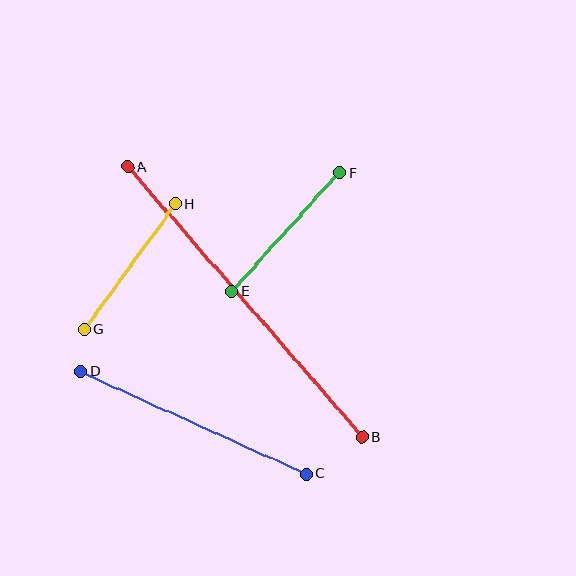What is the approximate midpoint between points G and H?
The midpoint is at approximately (130, 267) pixels.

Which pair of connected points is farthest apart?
Points A and B are farthest apart.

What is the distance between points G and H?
The distance is approximately 155 pixels.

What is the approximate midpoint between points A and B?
The midpoint is at approximately (245, 302) pixels.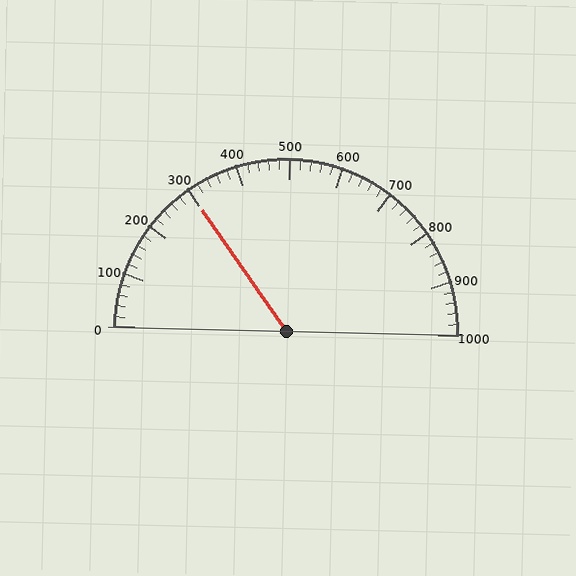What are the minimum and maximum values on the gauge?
The gauge ranges from 0 to 1000.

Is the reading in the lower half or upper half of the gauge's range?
The reading is in the lower half of the range (0 to 1000).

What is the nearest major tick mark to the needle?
The nearest major tick mark is 300.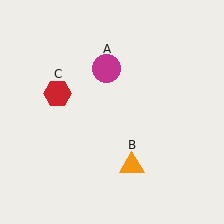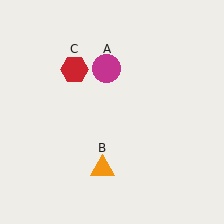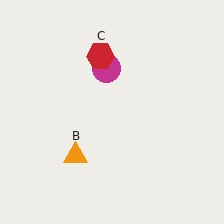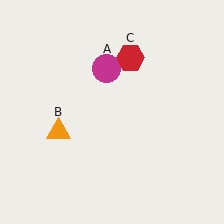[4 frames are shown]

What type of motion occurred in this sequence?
The orange triangle (object B), red hexagon (object C) rotated clockwise around the center of the scene.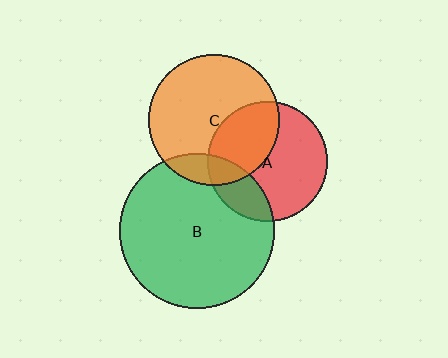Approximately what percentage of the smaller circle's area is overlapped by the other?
Approximately 15%.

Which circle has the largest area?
Circle B (green).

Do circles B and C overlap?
Yes.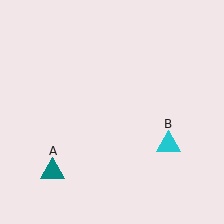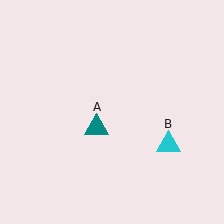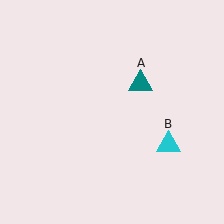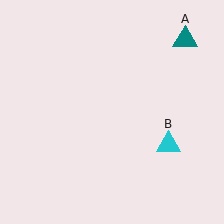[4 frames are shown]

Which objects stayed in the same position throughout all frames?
Cyan triangle (object B) remained stationary.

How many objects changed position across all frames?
1 object changed position: teal triangle (object A).